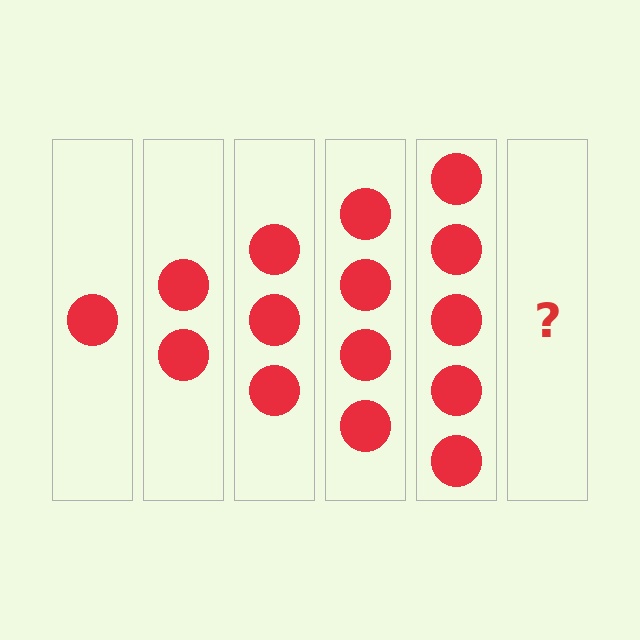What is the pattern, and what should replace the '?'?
The pattern is that each step adds one more circle. The '?' should be 6 circles.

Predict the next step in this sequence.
The next step is 6 circles.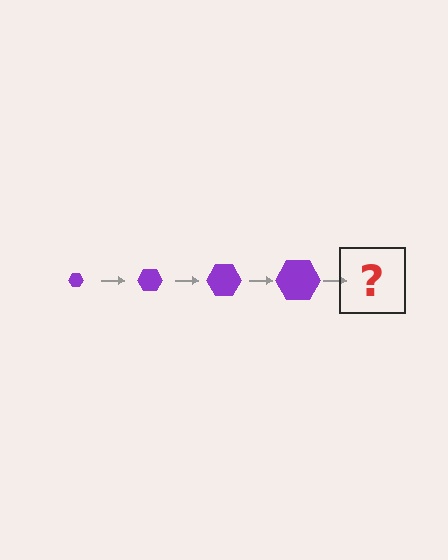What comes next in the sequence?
The next element should be a purple hexagon, larger than the previous one.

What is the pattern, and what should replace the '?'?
The pattern is that the hexagon gets progressively larger each step. The '?' should be a purple hexagon, larger than the previous one.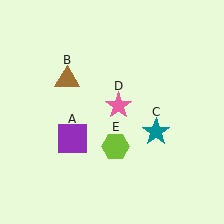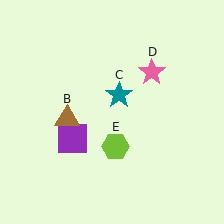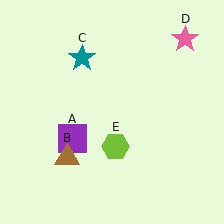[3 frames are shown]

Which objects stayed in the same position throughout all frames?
Purple square (object A) and lime hexagon (object E) remained stationary.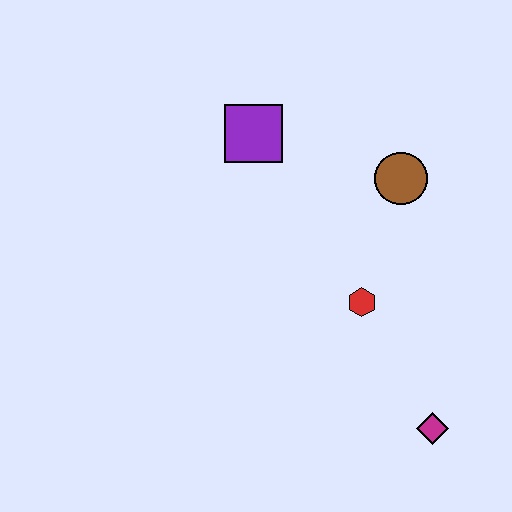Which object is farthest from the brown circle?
The magenta diamond is farthest from the brown circle.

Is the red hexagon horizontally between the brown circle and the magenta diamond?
No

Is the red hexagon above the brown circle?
No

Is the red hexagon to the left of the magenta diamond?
Yes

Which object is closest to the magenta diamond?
The red hexagon is closest to the magenta diamond.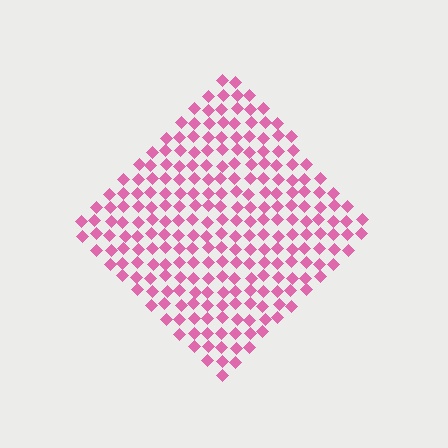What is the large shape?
The large shape is a diamond.